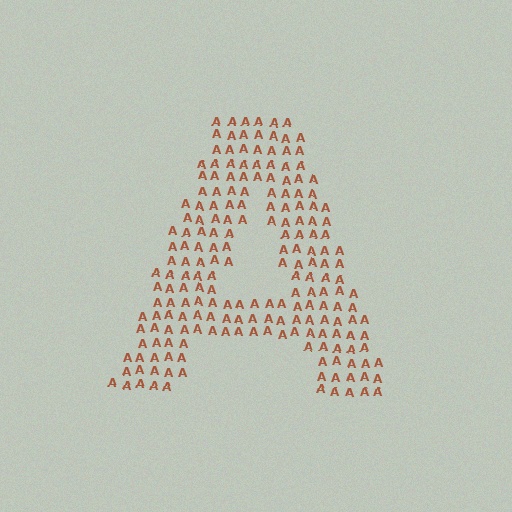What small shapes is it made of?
It is made of small letter A's.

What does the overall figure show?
The overall figure shows the letter A.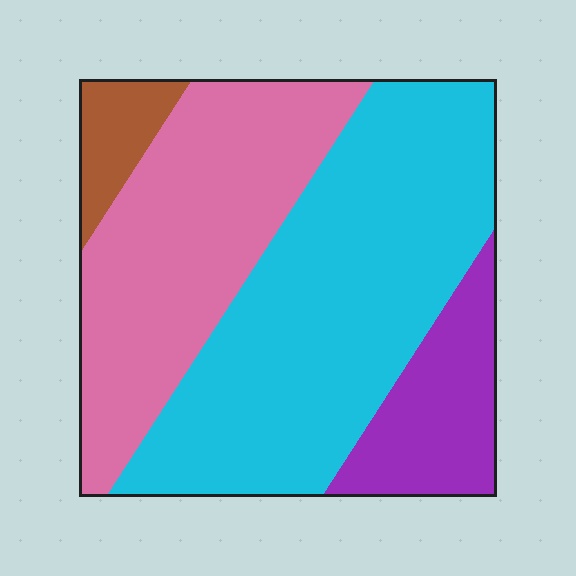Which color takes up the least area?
Brown, at roughly 5%.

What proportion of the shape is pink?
Pink takes up between a sixth and a third of the shape.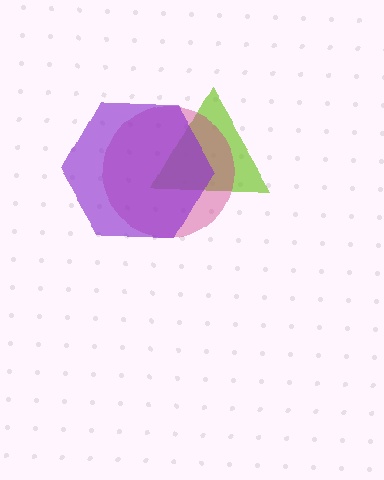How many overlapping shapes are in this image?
There are 3 overlapping shapes in the image.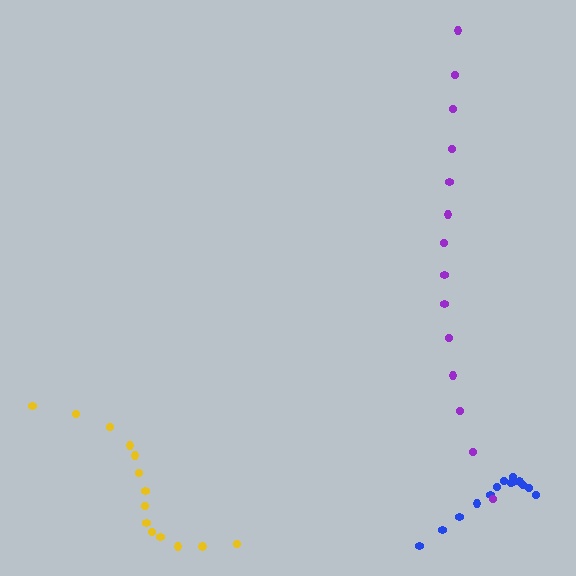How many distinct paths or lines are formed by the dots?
There are 3 distinct paths.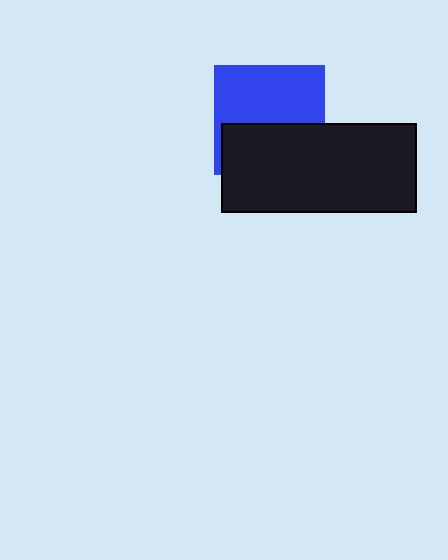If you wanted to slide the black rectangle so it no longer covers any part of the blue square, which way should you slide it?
Slide it down — that is the most direct way to separate the two shapes.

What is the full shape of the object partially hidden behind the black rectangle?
The partially hidden object is a blue square.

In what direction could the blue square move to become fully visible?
The blue square could move up. That would shift it out from behind the black rectangle entirely.